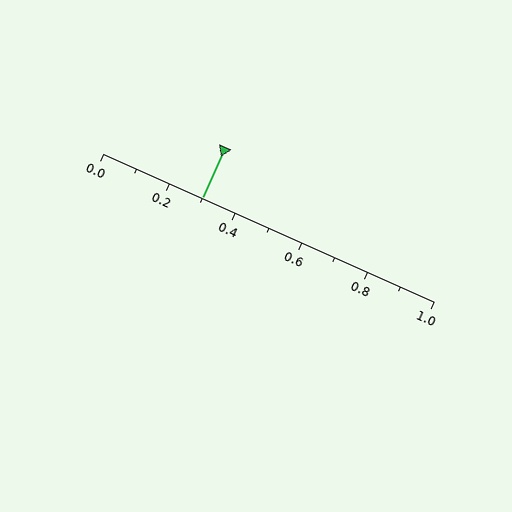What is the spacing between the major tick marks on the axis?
The major ticks are spaced 0.2 apart.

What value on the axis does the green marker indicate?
The marker indicates approximately 0.3.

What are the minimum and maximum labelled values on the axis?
The axis runs from 0.0 to 1.0.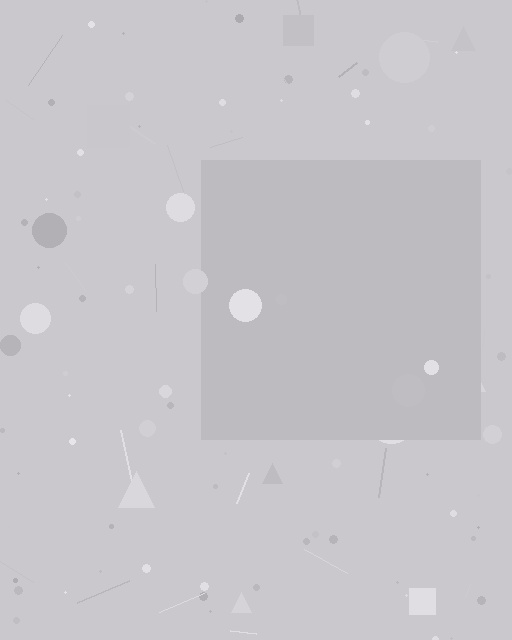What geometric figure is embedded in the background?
A square is embedded in the background.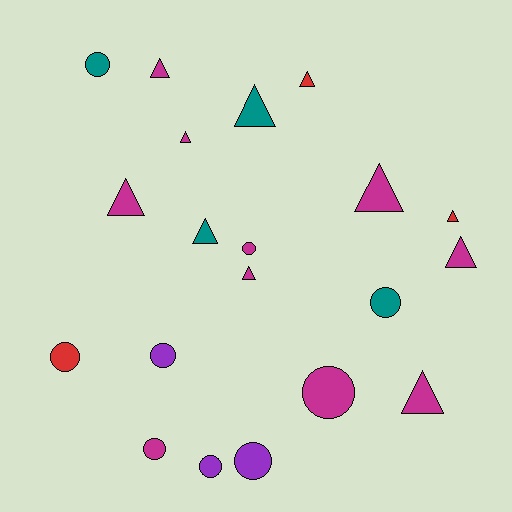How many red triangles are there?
There are 2 red triangles.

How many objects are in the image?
There are 20 objects.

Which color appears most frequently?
Magenta, with 10 objects.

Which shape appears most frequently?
Triangle, with 11 objects.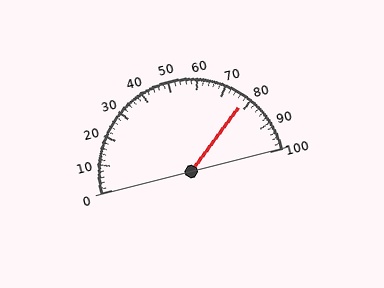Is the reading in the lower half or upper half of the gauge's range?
The reading is in the upper half of the range (0 to 100).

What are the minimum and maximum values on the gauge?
The gauge ranges from 0 to 100.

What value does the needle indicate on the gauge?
The needle indicates approximately 78.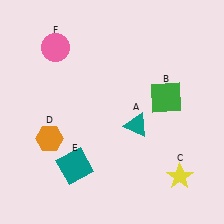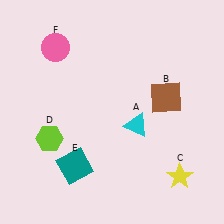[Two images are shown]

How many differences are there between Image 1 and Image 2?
There are 3 differences between the two images.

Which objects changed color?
A changed from teal to cyan. B changed from green to brown. D changed from orange to lime.